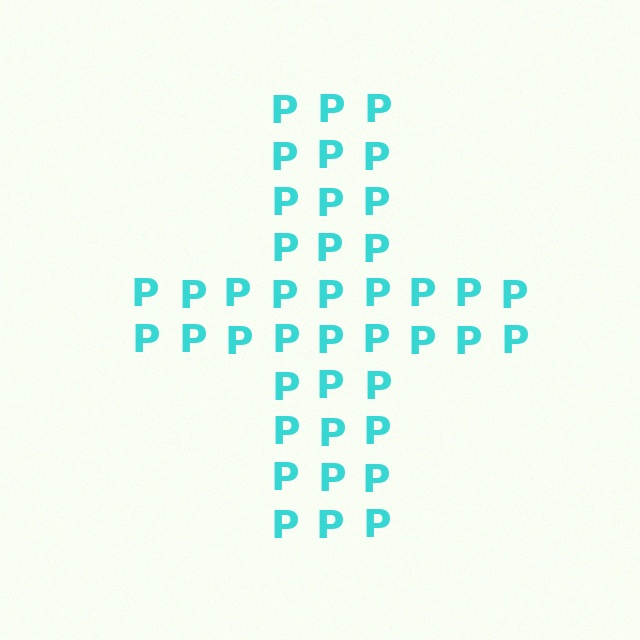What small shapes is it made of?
It is made of small letter P's.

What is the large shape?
The large shape is a cross.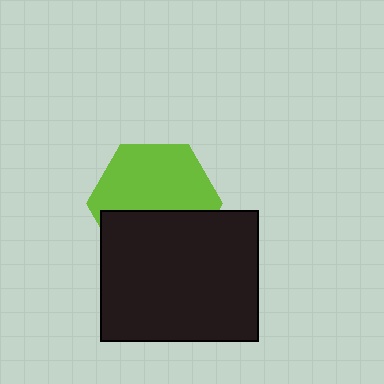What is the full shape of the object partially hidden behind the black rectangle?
The partially hidden object is a lime hexagon.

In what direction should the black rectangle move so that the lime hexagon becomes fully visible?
The black rectangle should move down. That is the shortest direction to clear the overlap and leave the lime hexagon fully visible.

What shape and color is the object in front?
The object in front is a black rectangle.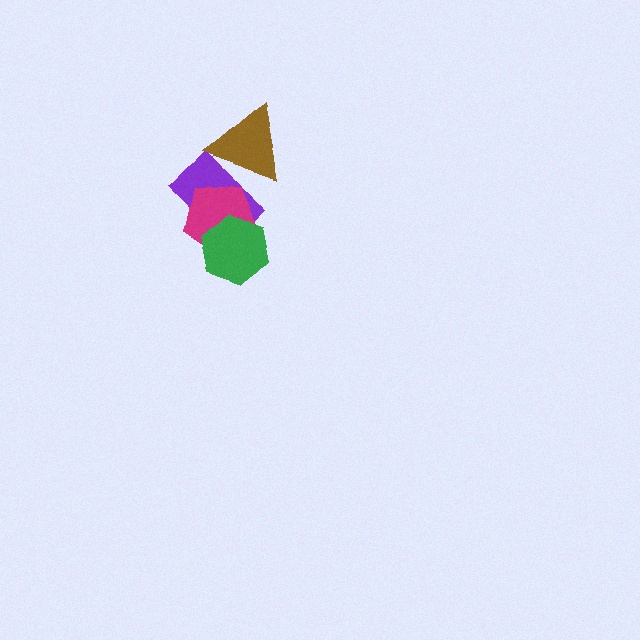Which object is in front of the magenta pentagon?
The green hexagon is in front of the magenta pentagon.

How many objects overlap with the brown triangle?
1 object overlaps with the brown triangle.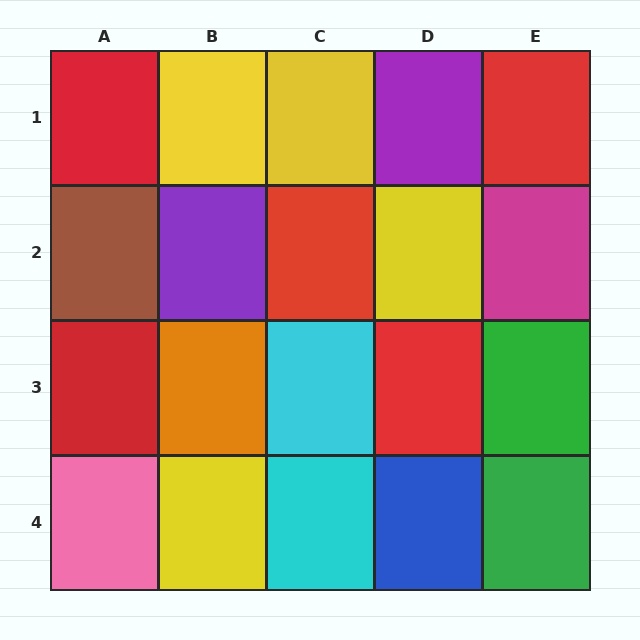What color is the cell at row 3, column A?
Red.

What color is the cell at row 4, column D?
Blue.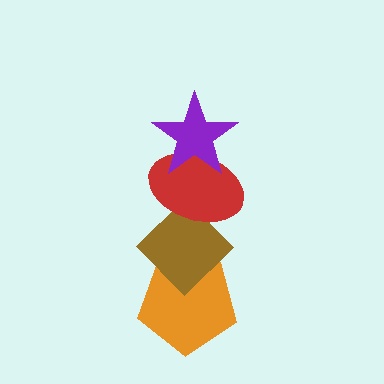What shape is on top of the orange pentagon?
The brown diamond is on top of the orange pentagon.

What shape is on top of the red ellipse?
The purple star is on top of the red ellipse.